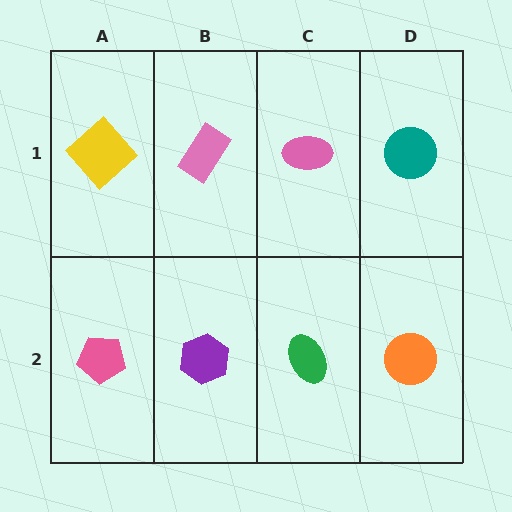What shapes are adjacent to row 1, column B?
A purple hexagon (row 2, column B), a yellow diamond (row 1, column A), a pink ellipse (row 1, column C).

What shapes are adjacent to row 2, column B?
A pink rectangle (row 1, column B), a pink pentagon (row 2, column A), a green ellipse (row 2, column C).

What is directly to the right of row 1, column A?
A pink rectangle.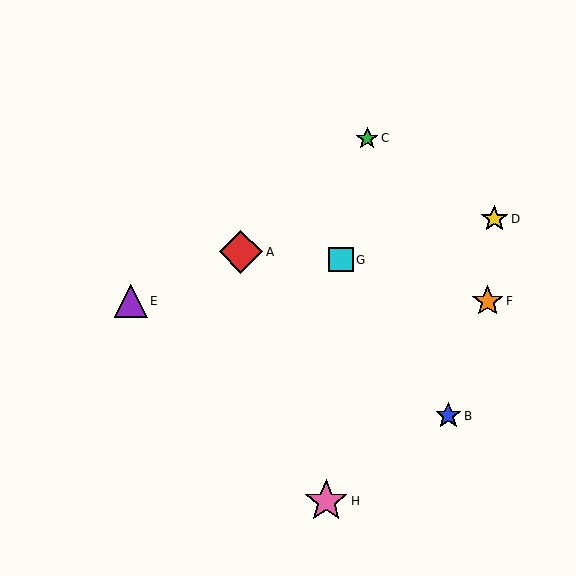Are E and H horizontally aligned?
No, E is at y≈301 and H is at y≈501.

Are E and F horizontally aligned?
Yes, both are at y≈301.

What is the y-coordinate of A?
Object A is at y≈252.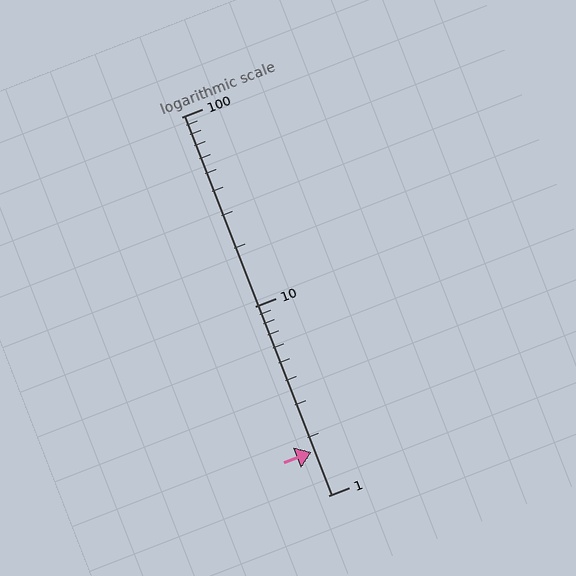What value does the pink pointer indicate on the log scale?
The pointer indicates approximately 1.7.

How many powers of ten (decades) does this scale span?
The scale spans 2 decades, from 1 to 100.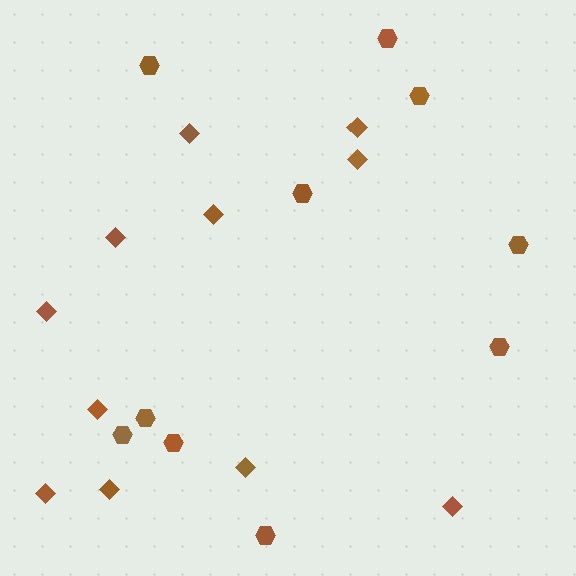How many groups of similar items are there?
There are 2 groups: one group of diamonds (11) and one group of hexagons (10).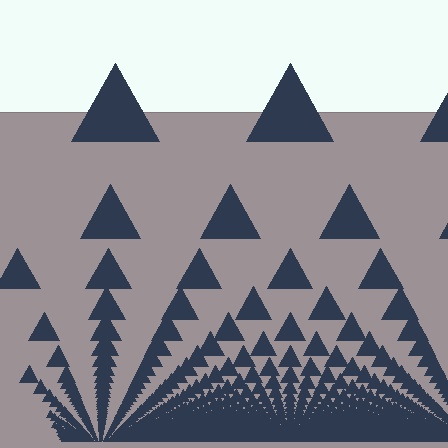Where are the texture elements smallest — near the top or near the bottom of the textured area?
Near the bottom.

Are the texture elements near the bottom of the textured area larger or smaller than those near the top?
Smaller. The gradient is inverted — elements near the bottom are smaller and denser.